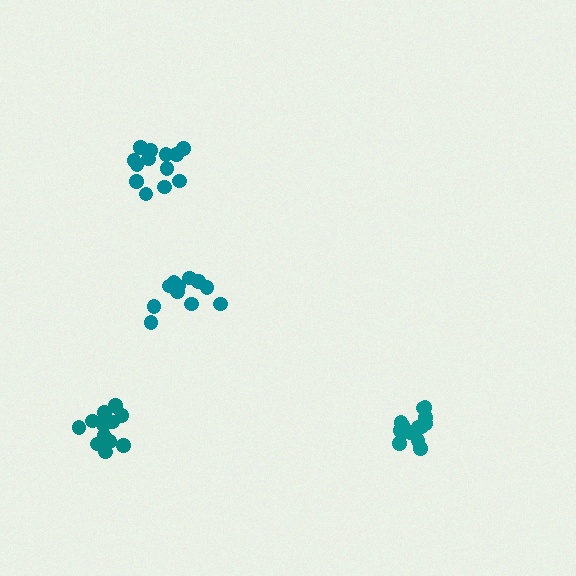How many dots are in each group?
Group 1: 13 dots, Group 2: 15 dots, Group 3: 13 dots, Group 4: 12 dots (53 total).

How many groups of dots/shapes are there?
There are 4 groups.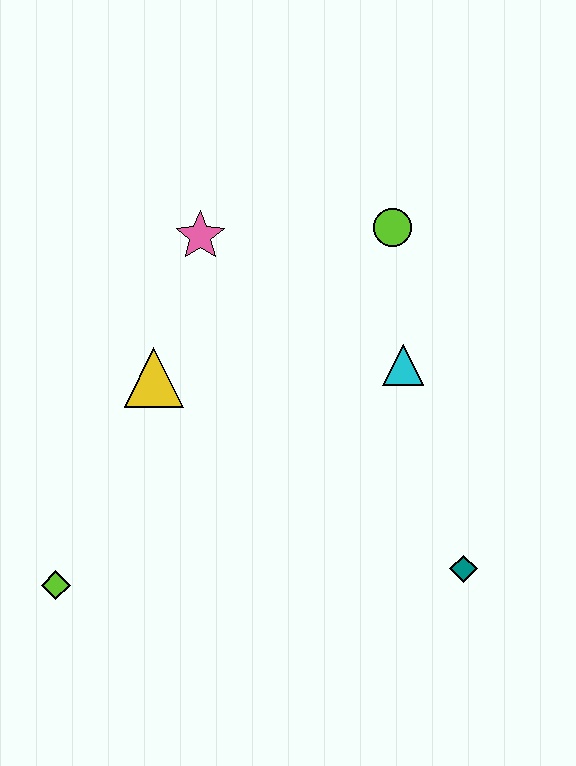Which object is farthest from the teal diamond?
The pink star is farthest from the teal diamond.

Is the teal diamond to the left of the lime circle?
No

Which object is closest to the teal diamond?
The cyan triangle is closest to the teal diamond.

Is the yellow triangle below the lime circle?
Yes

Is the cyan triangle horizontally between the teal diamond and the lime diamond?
Yes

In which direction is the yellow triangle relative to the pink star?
The yellow triangle is below the pink star.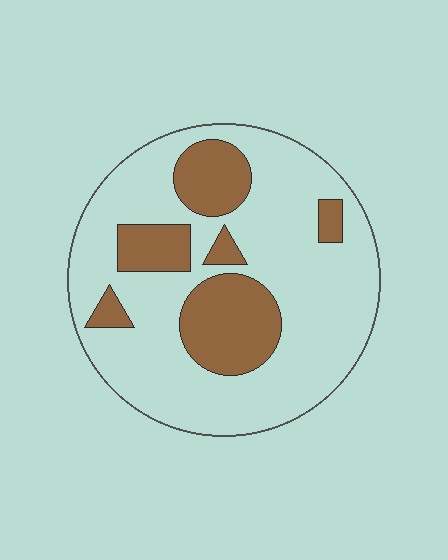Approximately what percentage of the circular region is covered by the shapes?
Approximately 25%.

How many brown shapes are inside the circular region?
6.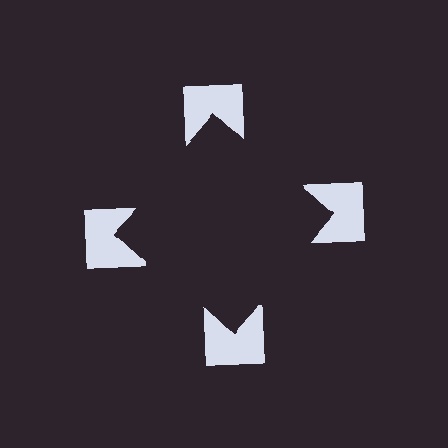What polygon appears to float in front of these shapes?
An illusory square — its edges are inferred from the aligned wedge cuts in the notched squares, not physically drawn.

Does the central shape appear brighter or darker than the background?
It typically appears slightly darker than the background, even though no actual brightness change is drawn.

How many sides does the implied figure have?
4 sides.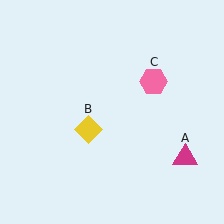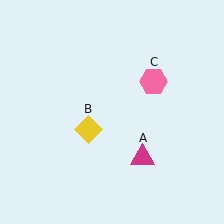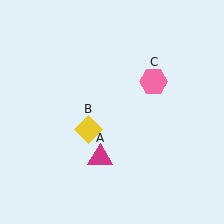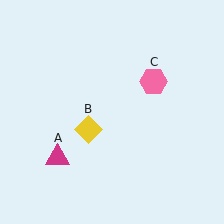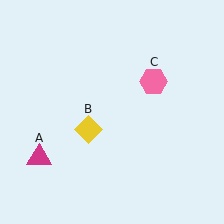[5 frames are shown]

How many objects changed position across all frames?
1 object changed position: magenta triangle (object A).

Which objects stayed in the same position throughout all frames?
Yellow diamond (object B) and pink hexagon (object C) remained stationary.